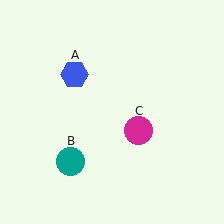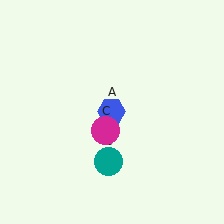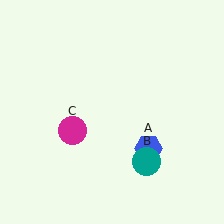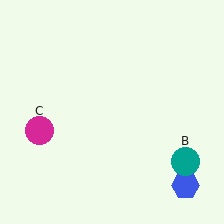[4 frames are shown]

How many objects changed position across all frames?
3 objects changed position: blue hexagon (object A), teal circle (object B), magenta circle (object C).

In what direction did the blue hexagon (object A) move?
The blue hexagon (object A) moved down and to the right.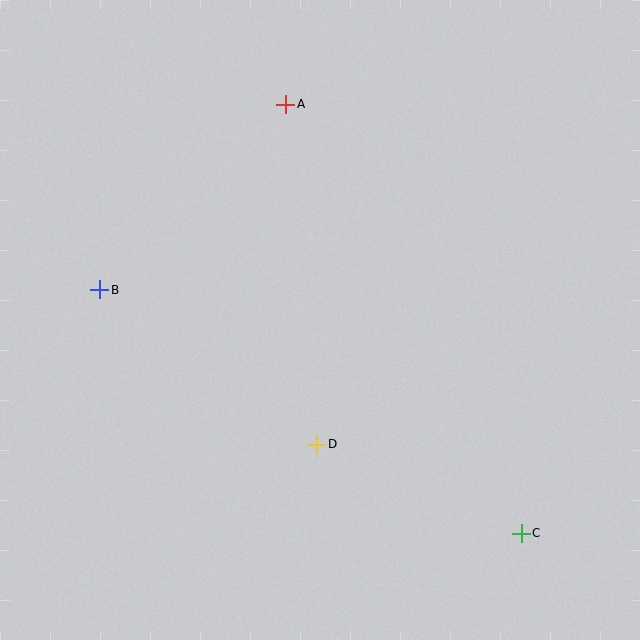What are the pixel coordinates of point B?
Point B is at (100, 290).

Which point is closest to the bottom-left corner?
Point B is closest to the bottom-left corner.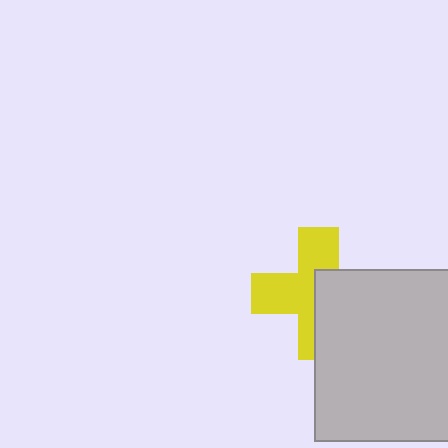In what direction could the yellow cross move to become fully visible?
The yellow cross could move left. That would shift it out from behind the light gray square entirely.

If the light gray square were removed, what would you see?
You would see the complete yellow cross.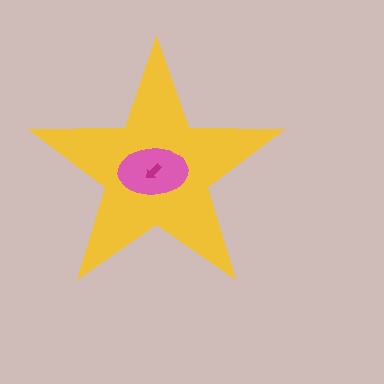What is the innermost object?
The magenta arrow.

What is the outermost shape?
The yellow star.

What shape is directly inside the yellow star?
The pink ellipse.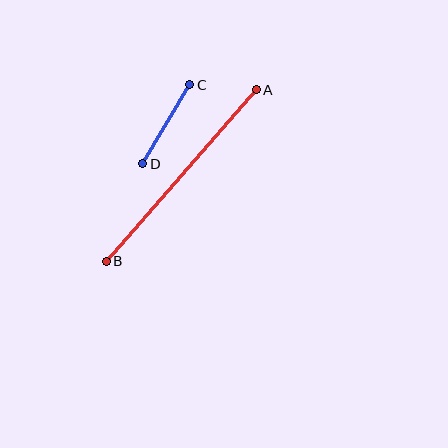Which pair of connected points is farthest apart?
Points A and B are farthest apart.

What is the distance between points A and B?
The distance is approximately 228 pixels.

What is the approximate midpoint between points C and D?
The midpoint is at approximately (166, 124) pixels.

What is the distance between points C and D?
The distance is approximately 92 pixels.